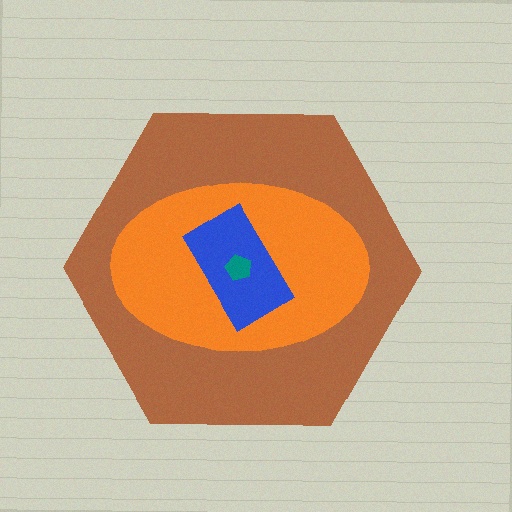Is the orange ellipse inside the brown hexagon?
Yes.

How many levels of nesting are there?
4.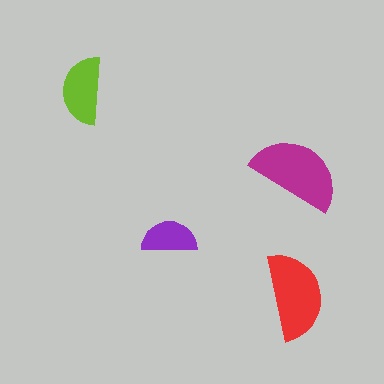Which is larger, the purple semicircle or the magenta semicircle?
The magenta one.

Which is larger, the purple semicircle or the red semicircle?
The red one.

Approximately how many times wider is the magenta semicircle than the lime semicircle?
About 1.5 times wider.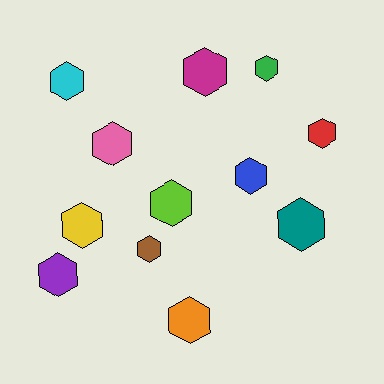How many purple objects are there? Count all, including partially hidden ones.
There is 1 purple object.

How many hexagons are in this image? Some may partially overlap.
There are 12 hexagons.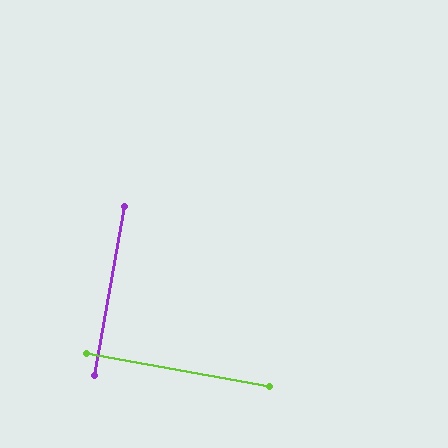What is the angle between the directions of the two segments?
Approximately 90 degrees.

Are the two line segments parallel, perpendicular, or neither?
Perpendicular — they meet at approximately 90°.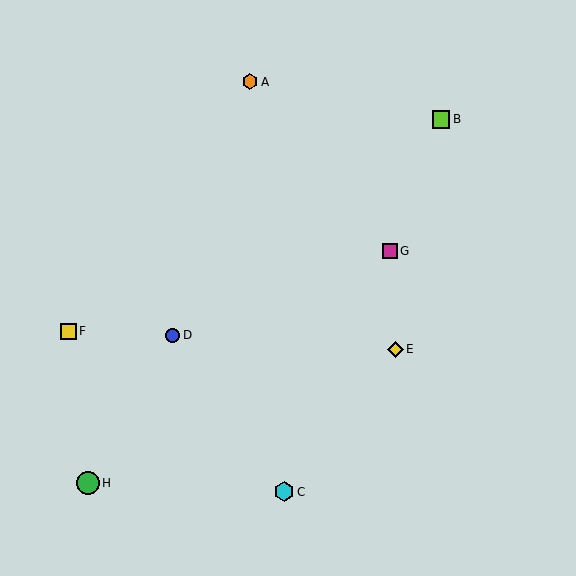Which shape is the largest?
The green circle (labeled H) is the largest.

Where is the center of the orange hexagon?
The center of the orange hexagon is at (250, 82).